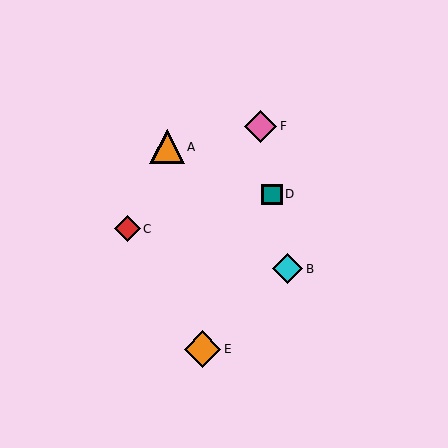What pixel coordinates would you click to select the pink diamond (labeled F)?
Click at (261, 126) to select the pink diamond F.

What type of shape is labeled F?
Shape F is a pink diamond.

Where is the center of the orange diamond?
The center of the orange diamond is at (202, 349).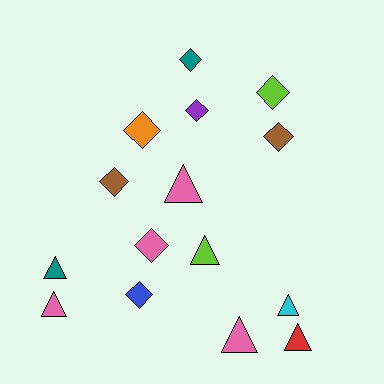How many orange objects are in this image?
There is 1 orange object.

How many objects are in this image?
There are 15 objects.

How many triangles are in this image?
There are 7 triangles.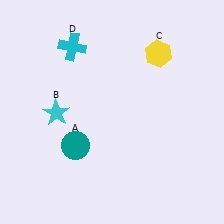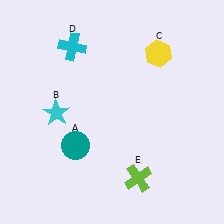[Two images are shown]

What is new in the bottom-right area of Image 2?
A lime cross (E) was added in the bottom-right area of Image 2.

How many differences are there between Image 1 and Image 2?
There is 1 difference between the two images.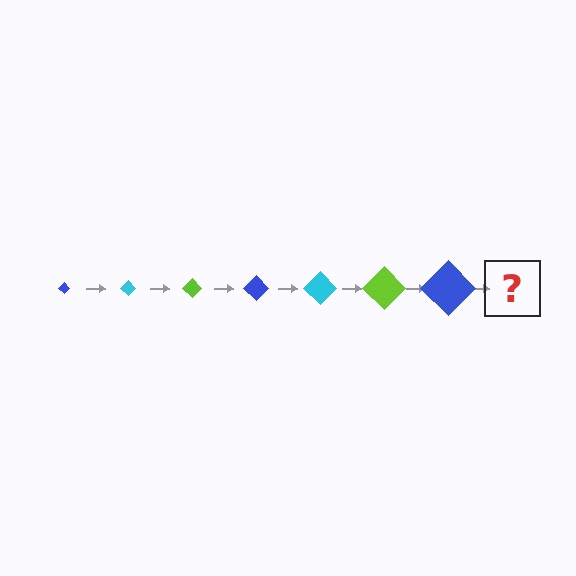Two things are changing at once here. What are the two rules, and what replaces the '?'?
The two rules are that the diamond grows larger each step and the color cycles through blue, cyan, and lime. The '?' should be a cyan diamond, larger than the previous one.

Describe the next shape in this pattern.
It should be a cyan diamond, larger than the previous one.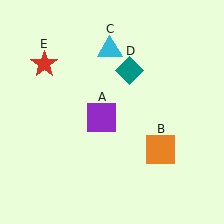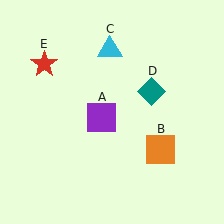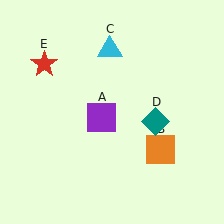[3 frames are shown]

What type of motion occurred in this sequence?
The teal diamond (object D) rotated clockwise around the center of the scene.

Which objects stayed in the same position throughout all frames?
Purple square (object A) and orange square (object B) and cyan triangle (object C) and red star (object E) remained stationary.